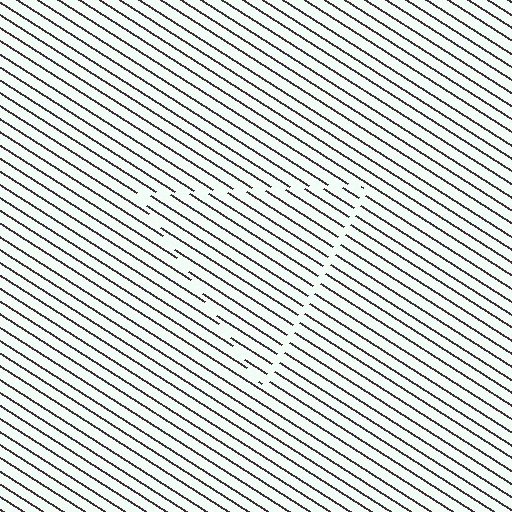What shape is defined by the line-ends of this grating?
An illusory triangle. The interior of the shape contains the same grating, shifted by half a period — the contour is defined by the phase discontinuity where line-ends from the inner and outer gratings abut.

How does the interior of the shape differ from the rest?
The interior of the shape contains the same grating, shifted by half a period — the contour is defined by the phase discontinuity where line-ends from the inner and outer gratings abut.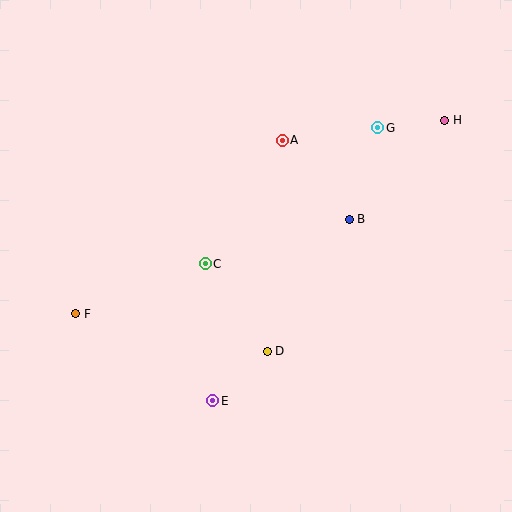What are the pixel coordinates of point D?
Point D is at (267, 351).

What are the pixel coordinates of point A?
Point A is at (282, 140).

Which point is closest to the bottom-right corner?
Point D is closest to the bottom-right corner.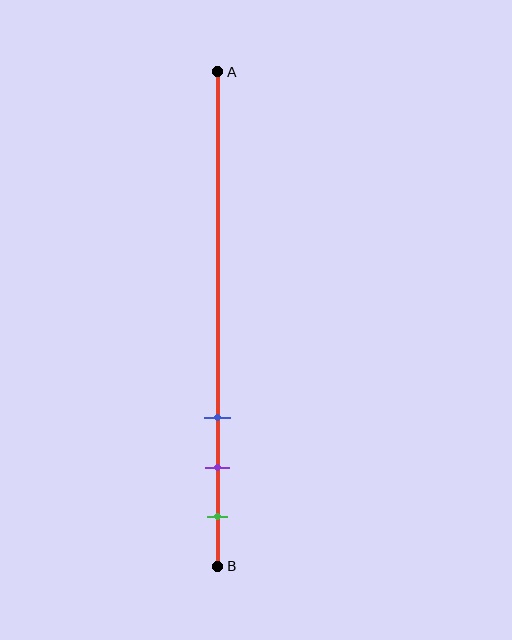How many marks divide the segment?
There are 3 marks dividing the segment.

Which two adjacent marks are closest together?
The purple and green marks are the closest adjacent pair.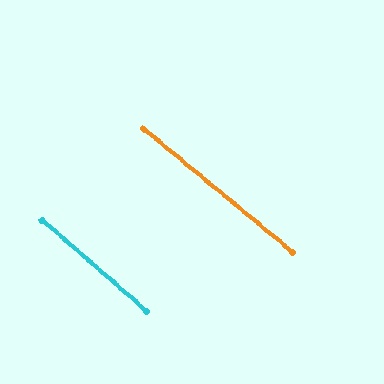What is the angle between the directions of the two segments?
Approximately 2 degrees.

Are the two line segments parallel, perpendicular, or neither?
Parallel — their directions differ by only 1.7°.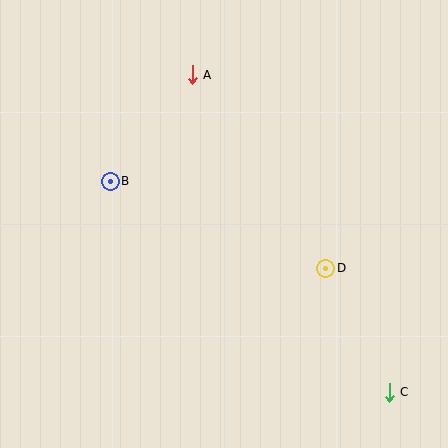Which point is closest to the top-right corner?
Point A is closest to the top-right corner.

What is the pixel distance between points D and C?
The distance between D and C is 139 pixels.